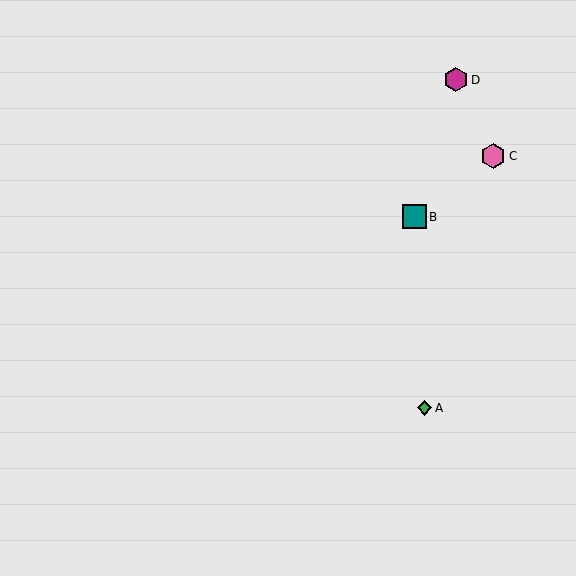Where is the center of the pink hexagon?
The center of the pink hexagon is at (493, 156).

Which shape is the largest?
The pink hexagon (labeled C) is the largest.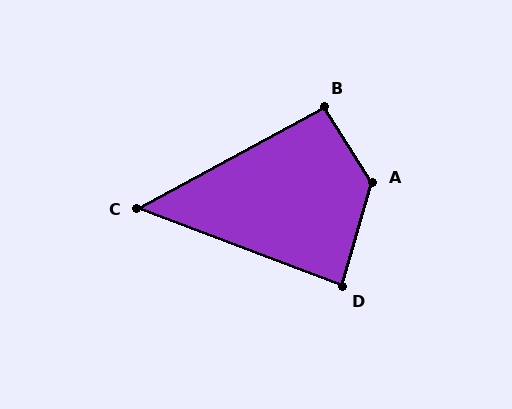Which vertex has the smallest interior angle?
C, at approximately 49 degrees.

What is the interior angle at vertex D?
Approximately 86 degrees (approximately right).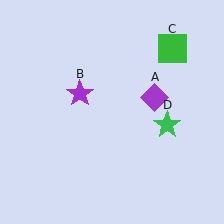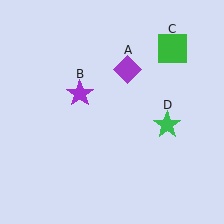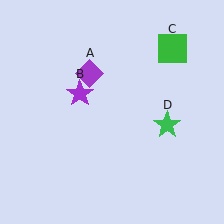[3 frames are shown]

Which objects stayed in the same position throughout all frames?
Purple star (object B) and green square (object C) and green star (object D) remained stationary.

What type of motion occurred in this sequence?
The purple diamond (object A) rotated counterclockwise around the center of the scene.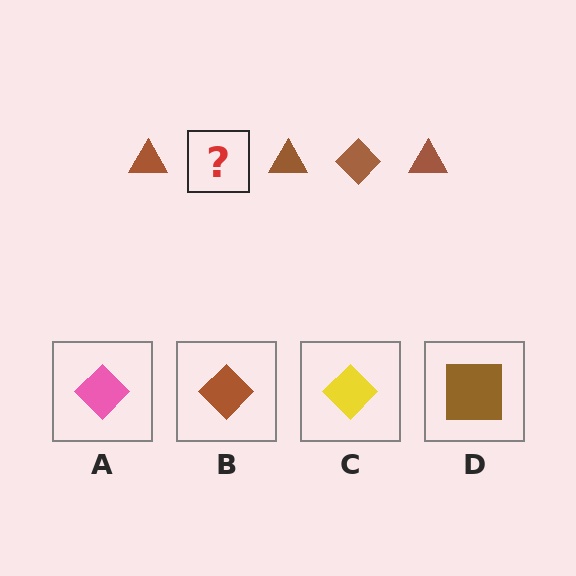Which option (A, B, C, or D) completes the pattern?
B.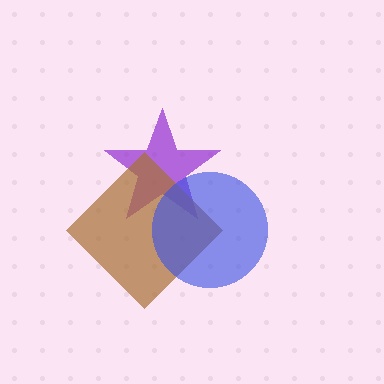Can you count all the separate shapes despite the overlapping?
Yes, there are 3 separate shapes.